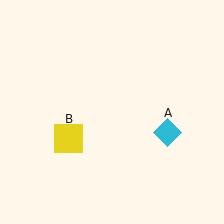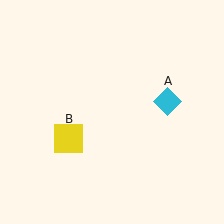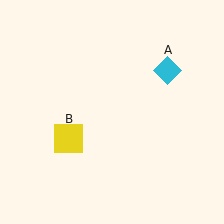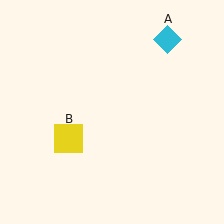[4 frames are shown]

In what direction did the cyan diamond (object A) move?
The cyan diamond (object A) moved up.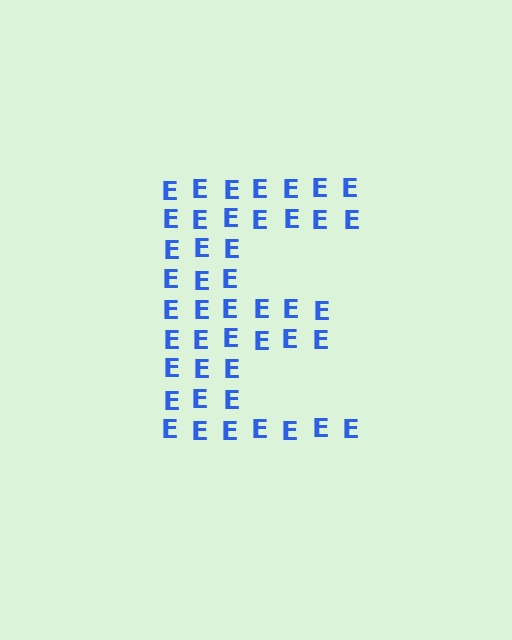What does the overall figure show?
The overall figure shows the letter E.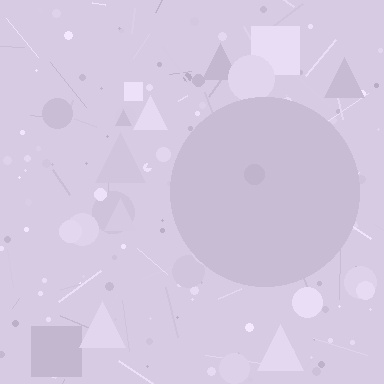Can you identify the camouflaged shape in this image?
The camouflaged shape is a circle.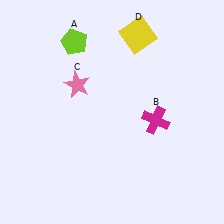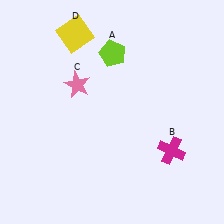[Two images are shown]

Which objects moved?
The objects that moved are: the lime pentagon (A), the magenta cross (B), the yellow square (D).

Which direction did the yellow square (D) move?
The yellow square (D) moved left.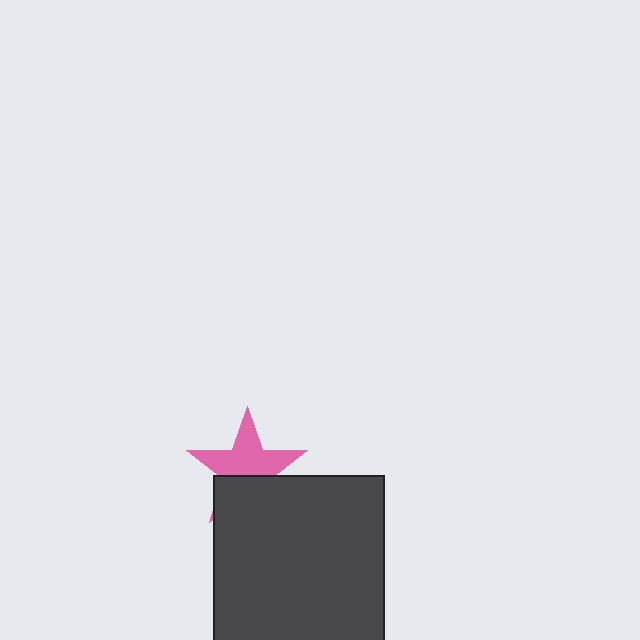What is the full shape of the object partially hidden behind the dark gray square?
The partially hidden object is a pink star.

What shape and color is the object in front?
The object in front is a dark gray square.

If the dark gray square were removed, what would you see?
You would see the complete pink star.